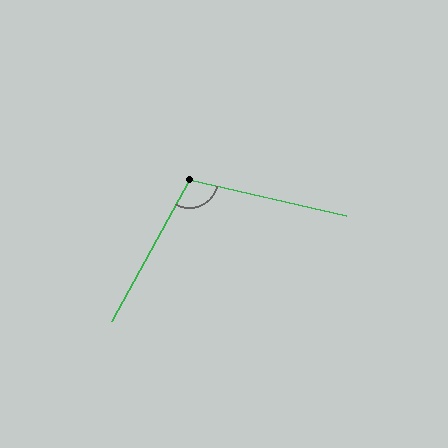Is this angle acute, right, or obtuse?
It is obtuse.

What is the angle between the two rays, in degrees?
Approximately 106 degrees.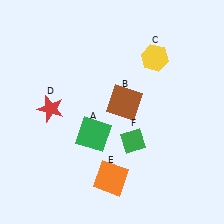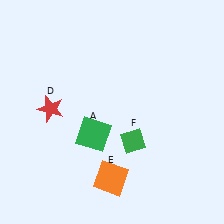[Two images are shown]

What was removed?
The yellow hexagon (C), the brown square (B) were removed in Image 2.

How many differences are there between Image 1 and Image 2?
There are 2 differences between the two images.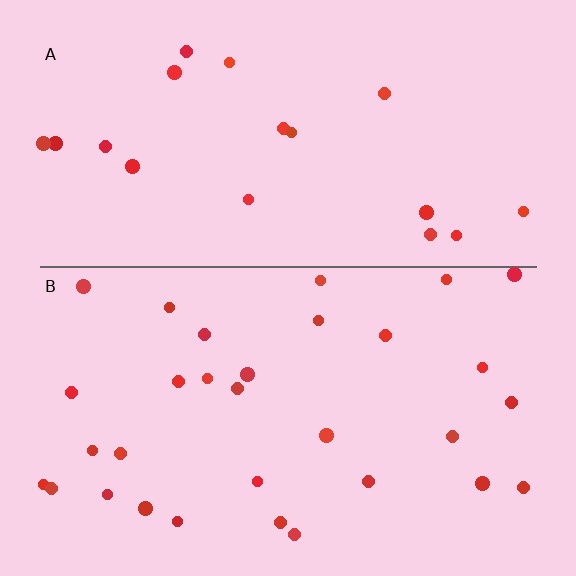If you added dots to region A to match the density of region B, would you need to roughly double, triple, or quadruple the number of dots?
Approximately double.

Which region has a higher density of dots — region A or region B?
B (the bottom).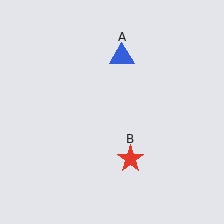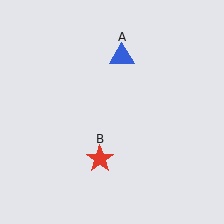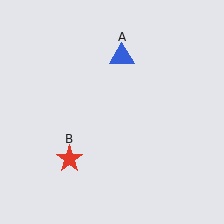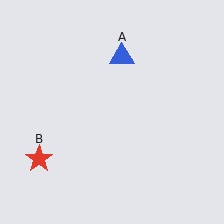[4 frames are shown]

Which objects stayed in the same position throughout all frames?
Blue triangle (object A) remained stationary.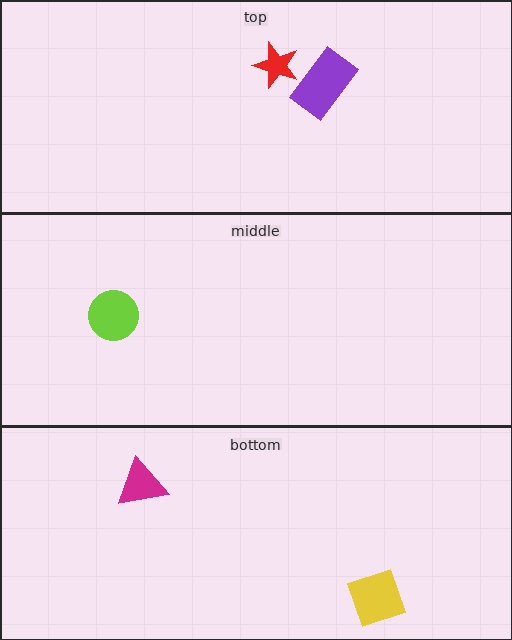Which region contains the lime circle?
The middle region.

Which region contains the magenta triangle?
The bottom region.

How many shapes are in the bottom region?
2.